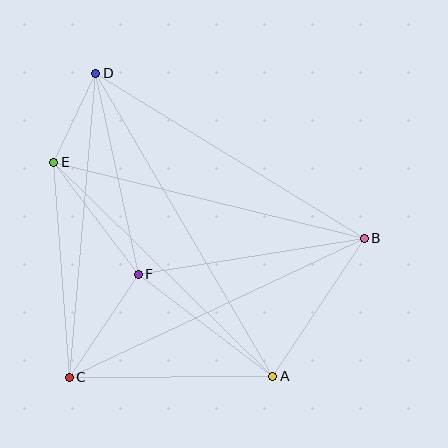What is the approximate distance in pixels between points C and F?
The distance between C and F is approximately 124 pixels.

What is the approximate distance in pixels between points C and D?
The distance between C and D is approximately 305 pixels.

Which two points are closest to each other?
Points D and E are closest to each other.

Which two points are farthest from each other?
Points A and D are farthest from each other.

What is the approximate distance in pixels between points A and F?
The distance between A and F is approximately 169 pixels.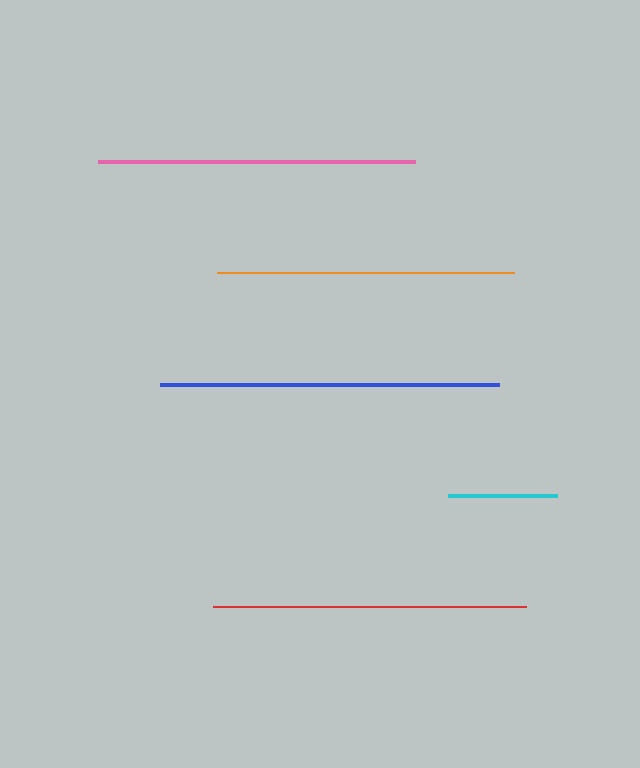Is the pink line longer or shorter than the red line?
The pink line is longer than the red line.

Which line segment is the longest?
The blue line is the longest at approximately 339 pixels.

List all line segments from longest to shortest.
From longest to shortest: blue, pink, red, orange, cyan.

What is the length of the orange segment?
The orange segment is approximately 297 pixels long.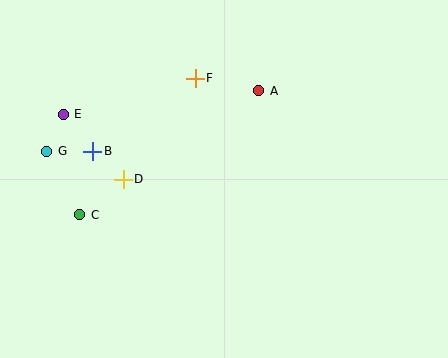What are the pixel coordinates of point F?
Point F is at (195, 78).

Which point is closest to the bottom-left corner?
Point C is closest to the bottom-left corner.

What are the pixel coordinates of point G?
Point G is at (47, 151).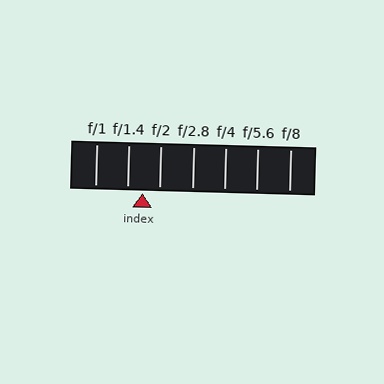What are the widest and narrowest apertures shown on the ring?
The widest aperture shown is f/1 and the narrowest is f/8.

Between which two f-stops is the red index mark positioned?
The index mark is between f/1.4 and f/2.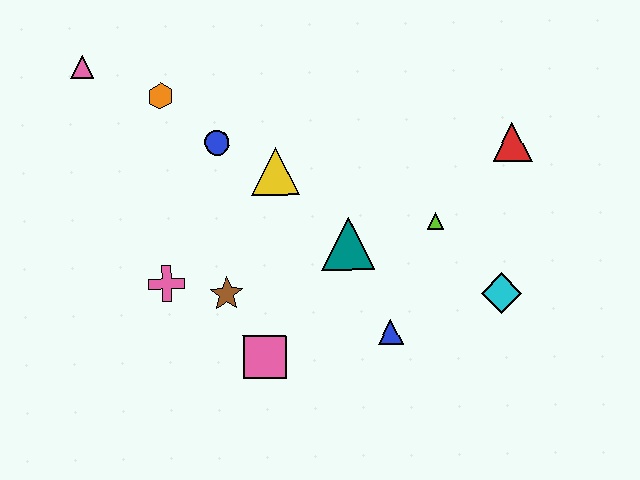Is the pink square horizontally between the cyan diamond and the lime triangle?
No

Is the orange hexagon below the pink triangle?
Yes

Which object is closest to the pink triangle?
The orange hexagon is closest to the pink triangle.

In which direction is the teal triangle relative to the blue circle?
The teal triangle is to the right of the blue circle.